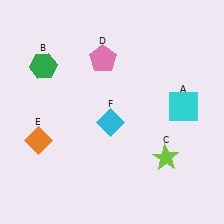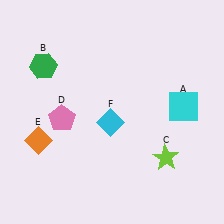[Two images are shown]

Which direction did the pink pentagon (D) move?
The pink pentagon (D) moved down.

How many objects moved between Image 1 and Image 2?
1 object moved between the two images.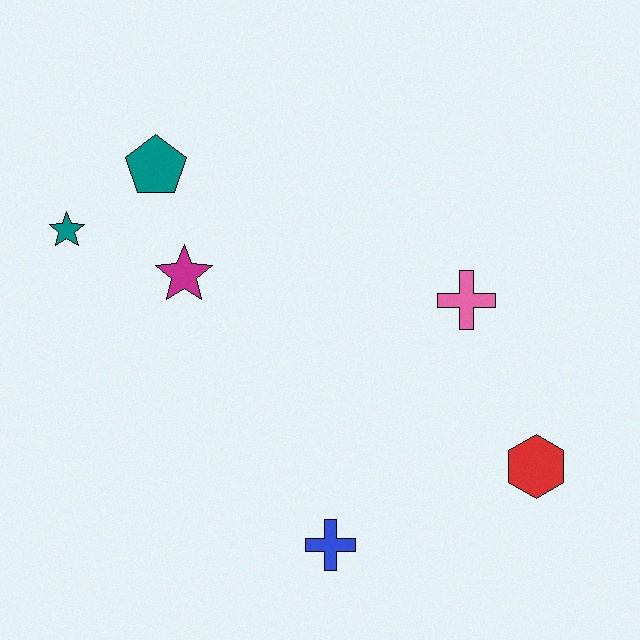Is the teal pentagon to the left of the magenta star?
Yes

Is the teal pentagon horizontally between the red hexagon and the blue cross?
No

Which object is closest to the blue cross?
The red hexagon is closest to the blue cross.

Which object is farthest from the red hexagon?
The teal star is farthest from the red hexagon.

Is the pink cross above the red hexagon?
Yes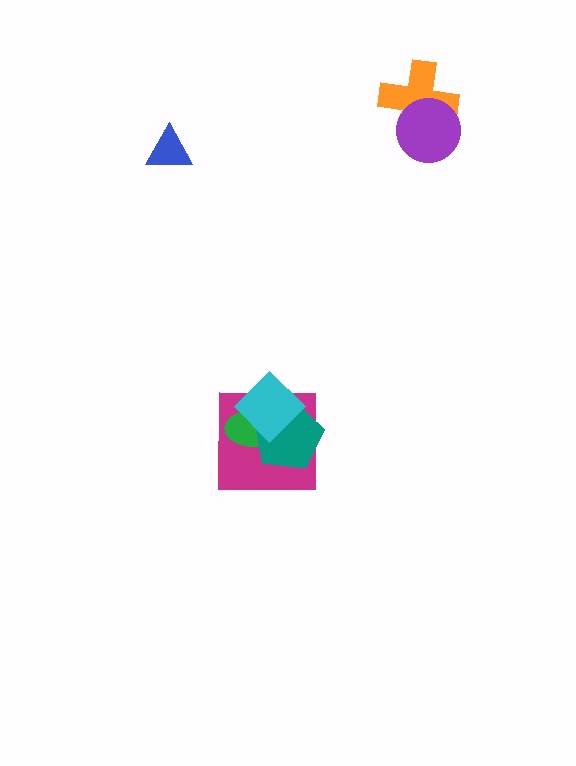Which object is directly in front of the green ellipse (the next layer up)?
The teal pentagon is directly in front of the green ellipse.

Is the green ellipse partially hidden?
Yes, it is partially covered by another shape.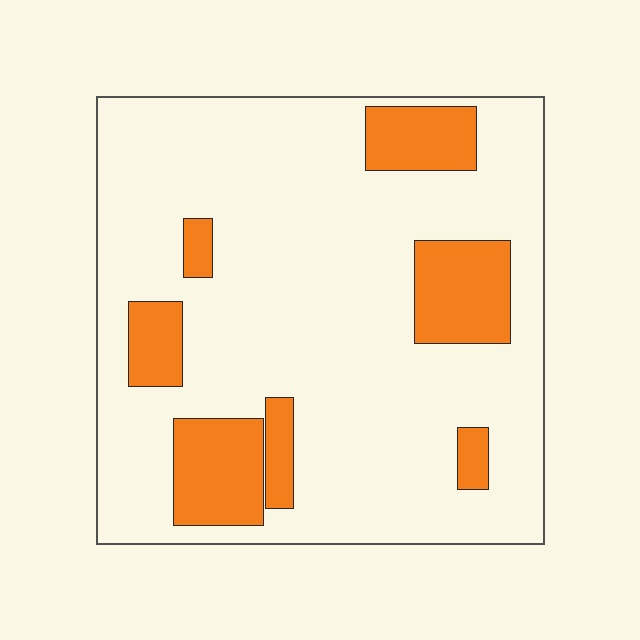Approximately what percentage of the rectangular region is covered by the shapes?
Approximately 20%.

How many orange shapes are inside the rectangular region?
7.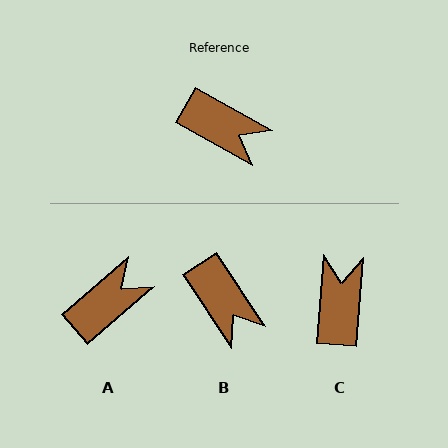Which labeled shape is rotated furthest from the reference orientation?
C, about 115 degrees away.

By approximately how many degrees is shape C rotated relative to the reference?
Approximately 115 degrees counter-clockwise.